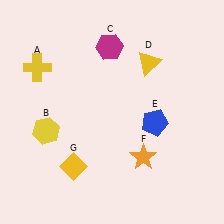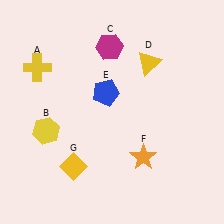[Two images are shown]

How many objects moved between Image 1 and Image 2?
1 object moved between the two images.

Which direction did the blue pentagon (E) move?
The blue pentagon (E) moved left.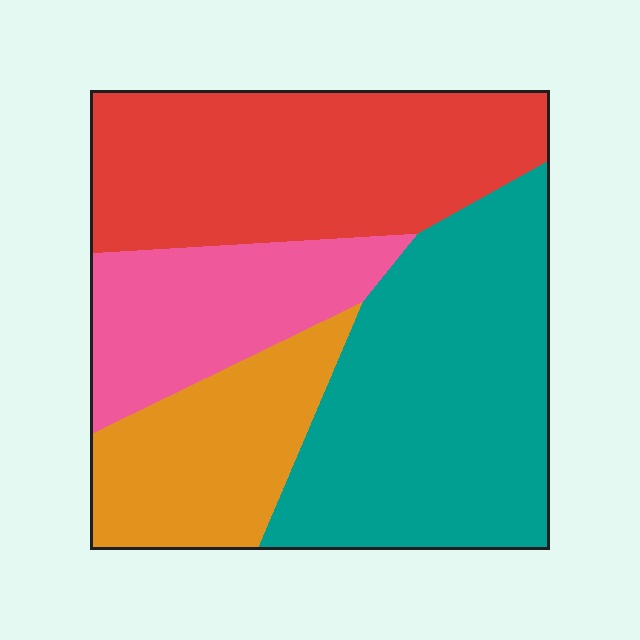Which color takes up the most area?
Teal, at roughly 35%.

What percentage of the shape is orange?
Orange covers roughly 15% of the shape.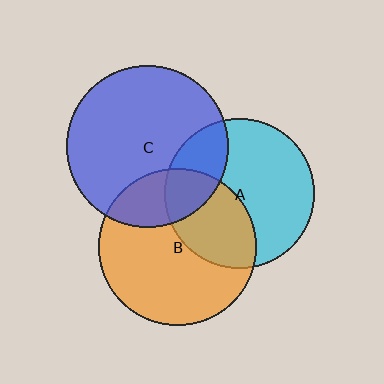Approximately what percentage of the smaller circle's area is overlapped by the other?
Approximately 35%.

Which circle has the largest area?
Circle C (blue).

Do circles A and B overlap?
Yes.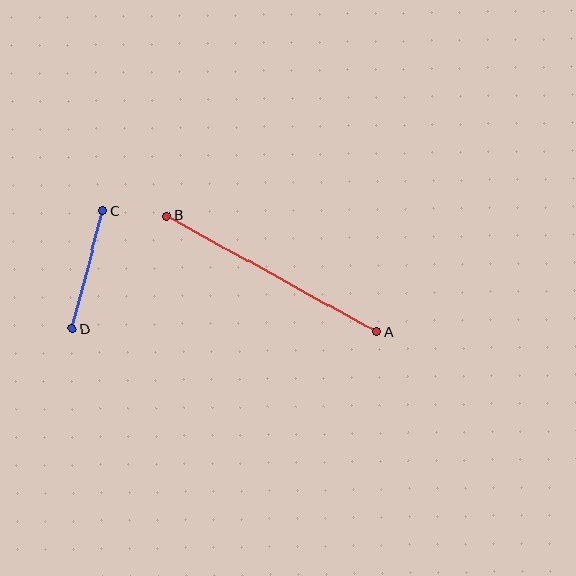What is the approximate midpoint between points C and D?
The midpoint is at approximately (88, 270) pixels.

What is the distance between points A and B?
The distance is approximately 239 pixels.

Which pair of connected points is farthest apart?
Points A and B are farthest apart.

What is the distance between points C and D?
The distance is approximately 122 pixels.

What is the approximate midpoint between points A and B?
The midpoint is at approximately (272, 274) pixels.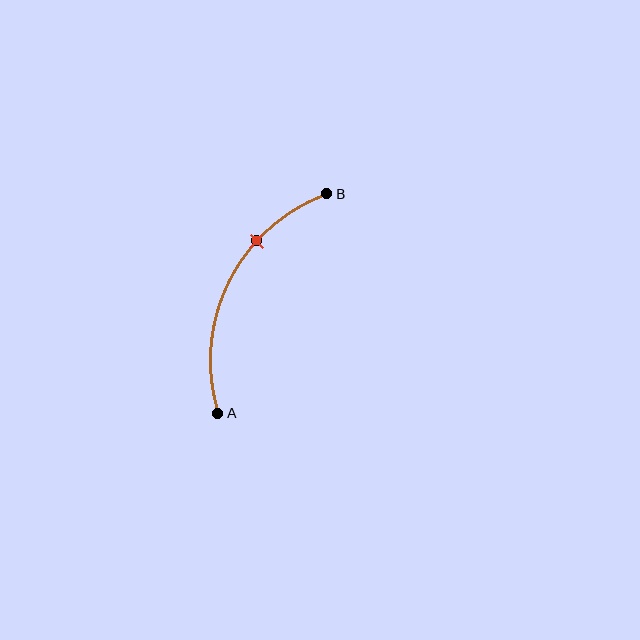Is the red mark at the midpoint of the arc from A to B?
No. The red mark lies on the arc but is closer to endpoint B. The arc midpoint would be at the point on the curve equidistant along the arc from both A and B.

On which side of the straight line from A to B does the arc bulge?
The arc bulges to the left of the straight line connecting A and B.